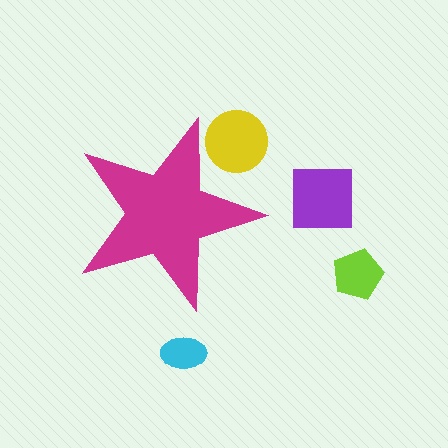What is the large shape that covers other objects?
A magenta star.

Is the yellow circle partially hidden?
Yes, the yellow circle is partially hidden behind the magenta star.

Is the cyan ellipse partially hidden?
No, the cyan ellipse is fully visible.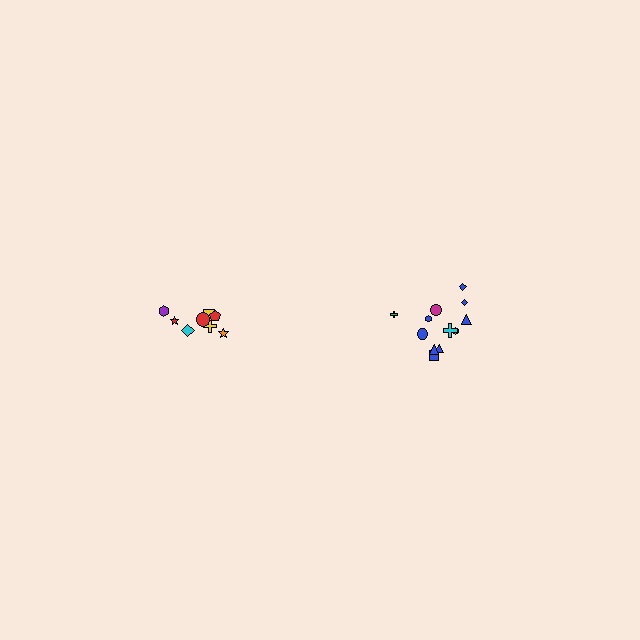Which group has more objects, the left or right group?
The right group.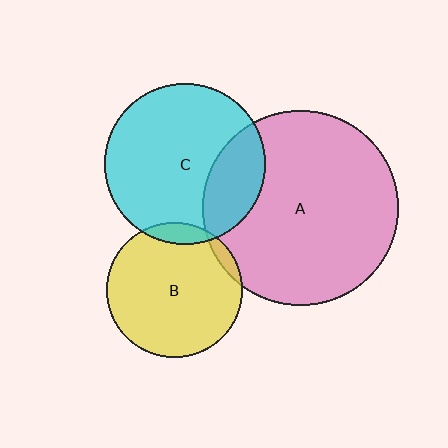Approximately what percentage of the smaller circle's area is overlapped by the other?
Approximately 25%.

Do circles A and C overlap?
Yes.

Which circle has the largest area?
Circle A (pink).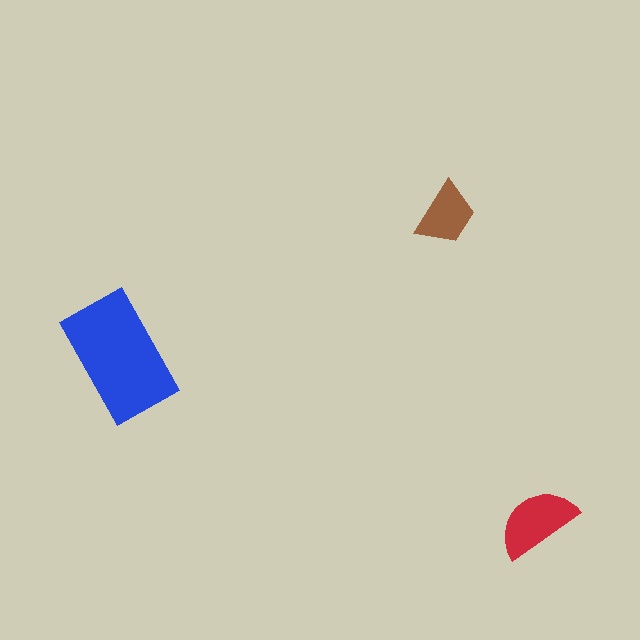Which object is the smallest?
The brown trapezoid.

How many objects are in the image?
There are 3 objects in the image.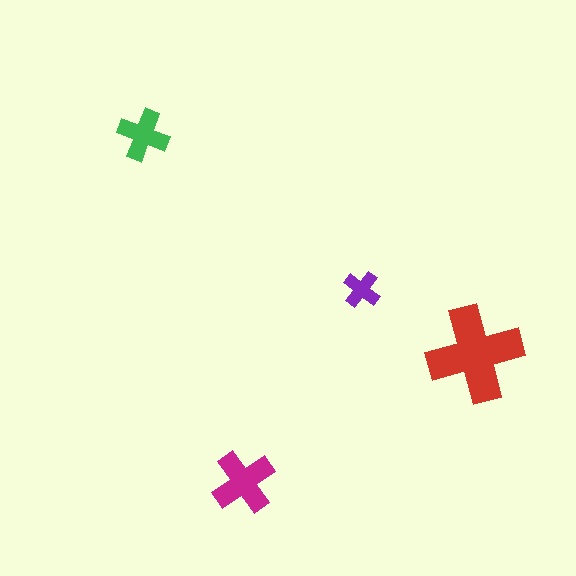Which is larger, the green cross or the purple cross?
The green one.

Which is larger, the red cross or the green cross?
The red one.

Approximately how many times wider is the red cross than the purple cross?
About 2.5 times wider.